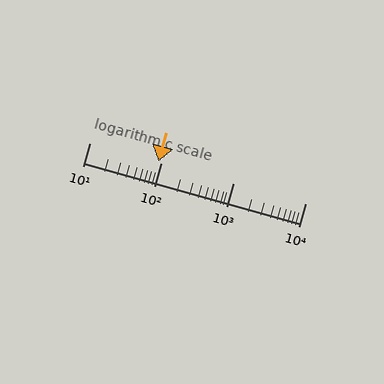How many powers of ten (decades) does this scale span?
The scale spans 3 decades, from 10 to 10000.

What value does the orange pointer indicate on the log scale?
The pointer indicates approximately 90.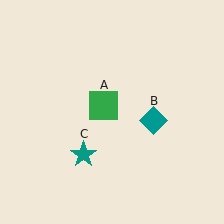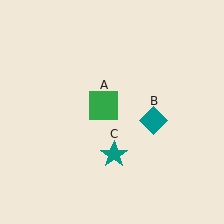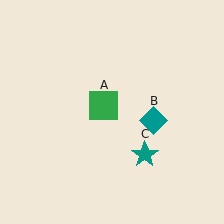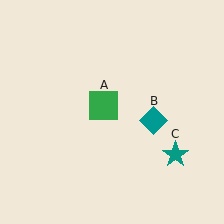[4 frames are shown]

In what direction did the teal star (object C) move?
The teal star (object C) moved right.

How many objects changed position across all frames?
1 object changed position: teal star (object C).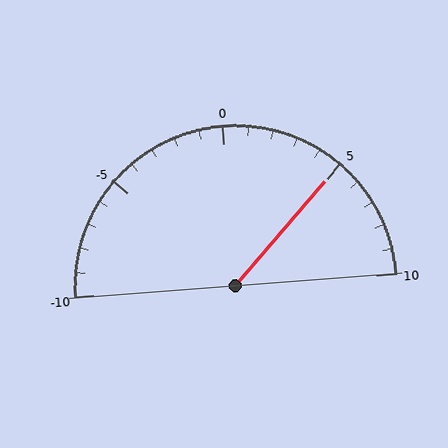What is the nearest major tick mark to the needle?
The nearest major tick mark is 5.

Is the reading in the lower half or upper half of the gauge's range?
The reading is in the upper half of the range (-10 to 10).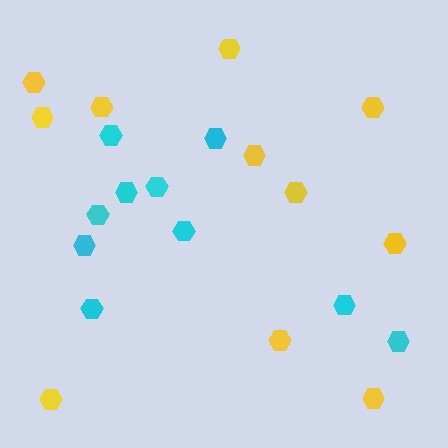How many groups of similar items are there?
There are 2 groups: one group of cyan hexagons (10) and one group of yellow hexagons (11).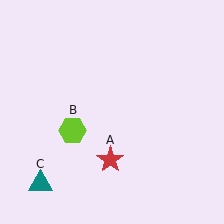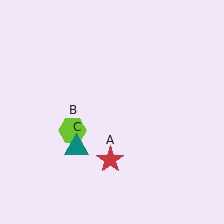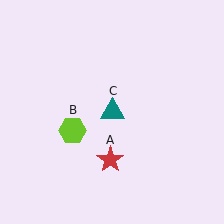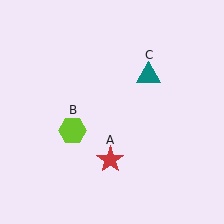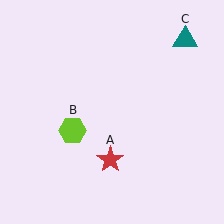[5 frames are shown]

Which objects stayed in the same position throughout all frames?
Red star (object A) and lime hexagon (object B) remained stationary.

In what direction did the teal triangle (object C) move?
The teal triangle (object C) moved up and to the right.